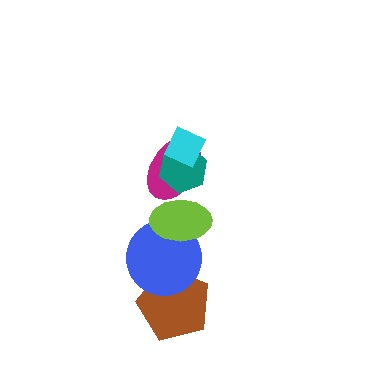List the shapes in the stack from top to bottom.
From top to bottom: the cyan diamond, the teal hexagon, the magenta ellipse, the lime ellipse, the blue circle, the brown pentagon.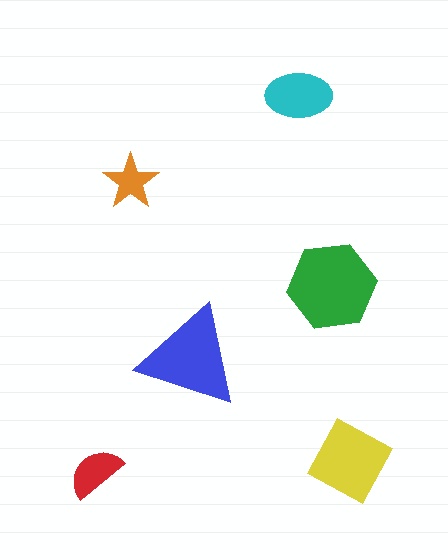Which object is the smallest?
The orange star.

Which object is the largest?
The green hexagon.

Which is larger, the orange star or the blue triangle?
The blue triangle.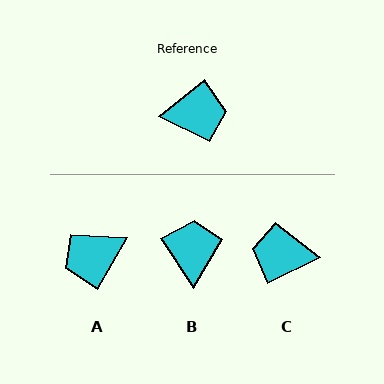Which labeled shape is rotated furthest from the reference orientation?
C, about 168 degrees away.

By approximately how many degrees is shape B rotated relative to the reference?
Approximately 84 degrees counter-clockwise.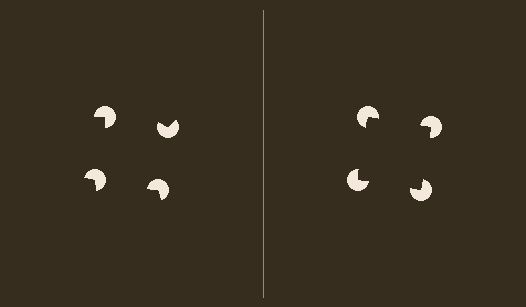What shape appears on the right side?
An illusory square.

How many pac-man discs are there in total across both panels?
8 — 4 on each side.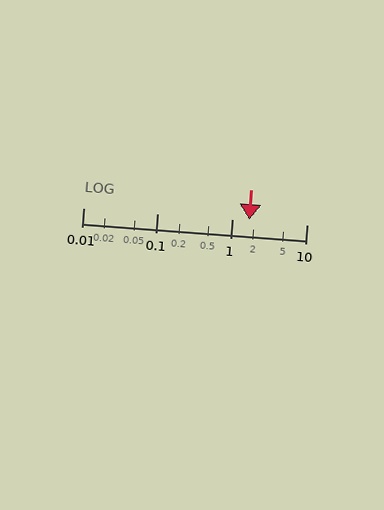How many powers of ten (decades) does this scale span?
The scale spans 3 decades, from 0.01 to 10.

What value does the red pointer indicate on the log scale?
The pointer indicates approximately 1.7.